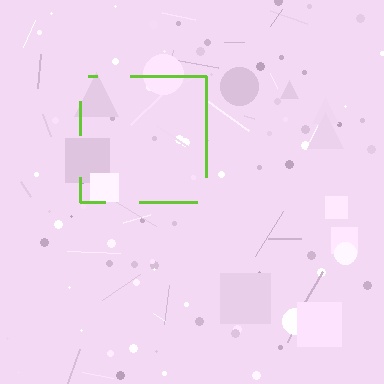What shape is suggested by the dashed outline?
The dashed outline suggests a square.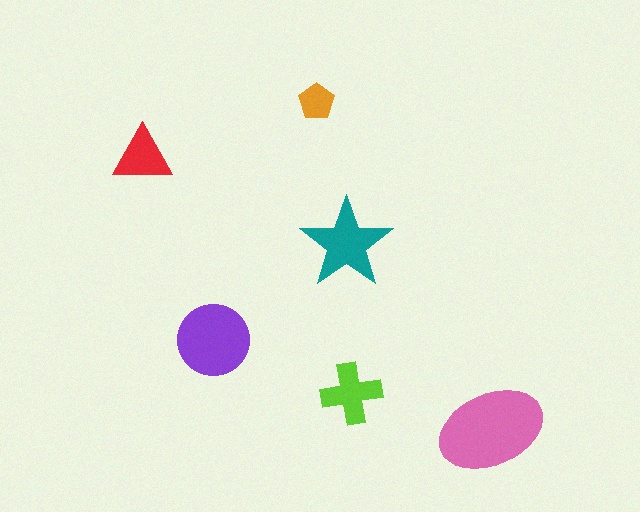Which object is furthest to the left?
The red triangle is leftmost.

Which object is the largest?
The pink ellipse.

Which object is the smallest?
The orange pentagon.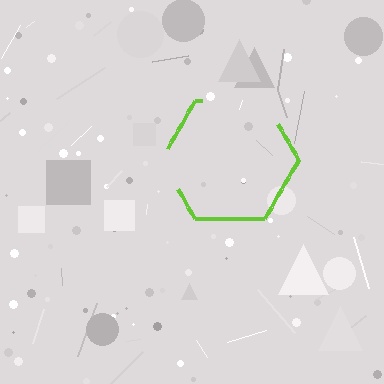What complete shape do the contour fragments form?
The contour fragments form a hexagon.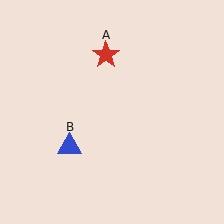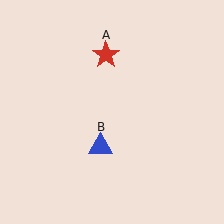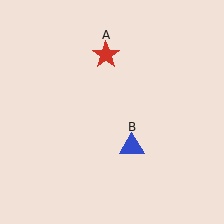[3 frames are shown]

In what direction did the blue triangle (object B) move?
The blue triangle (object B) moved right.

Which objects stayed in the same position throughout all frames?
Red star (object A) remained stationary.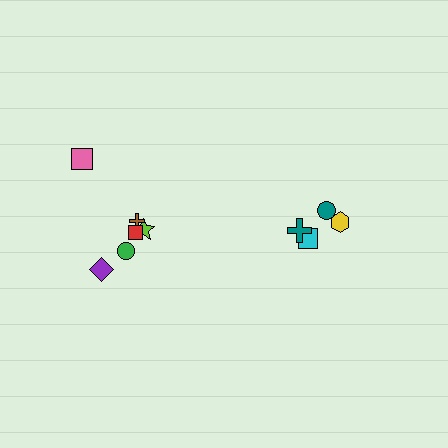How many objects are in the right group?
There are 4 objects.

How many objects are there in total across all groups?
There are 10 objects.